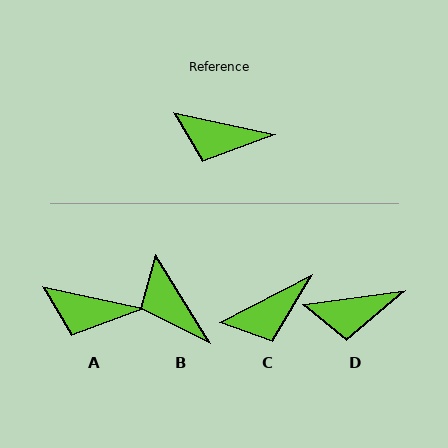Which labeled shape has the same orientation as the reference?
A.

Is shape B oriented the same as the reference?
No, it is off by about 46 degrees.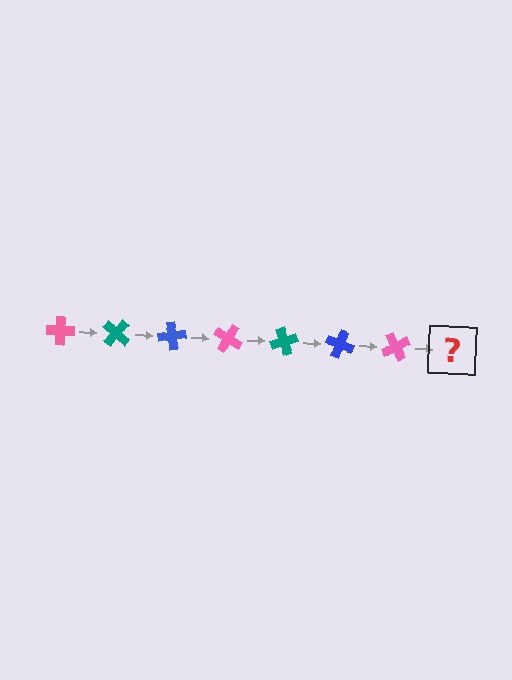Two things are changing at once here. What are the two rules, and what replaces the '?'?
The two rules are that it rotates 40 degrees each step and the color cycles through pink, teal, and blue. The '?' should be a teal cross, rotated 280 degrees from the start.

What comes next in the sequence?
The next element should be a teal cross, rotated 280 degrees from the start.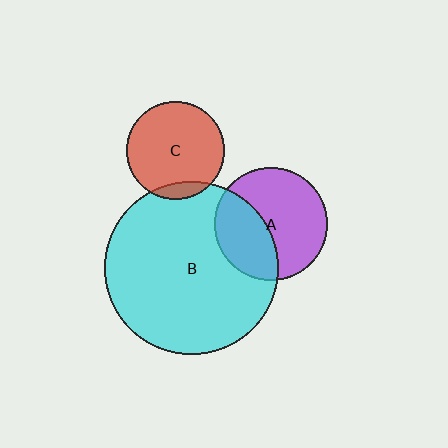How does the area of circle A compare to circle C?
Approximately 1.3 times.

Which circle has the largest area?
Circle B (cyan).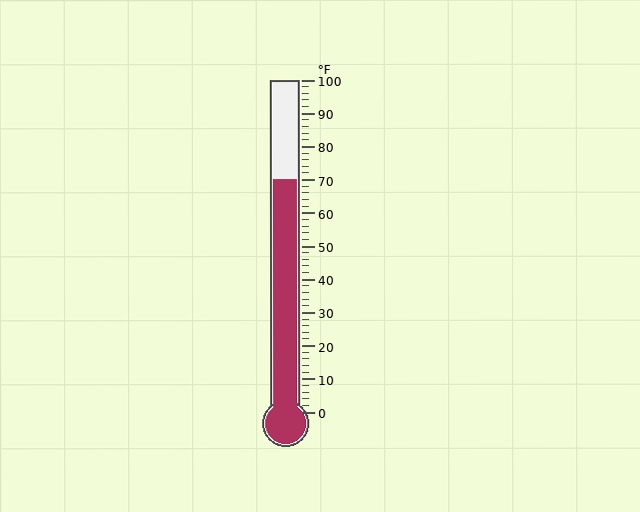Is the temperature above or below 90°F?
The temperature is below 90°F.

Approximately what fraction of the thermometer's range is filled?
The thermometer is filled to approximately 70% of its range.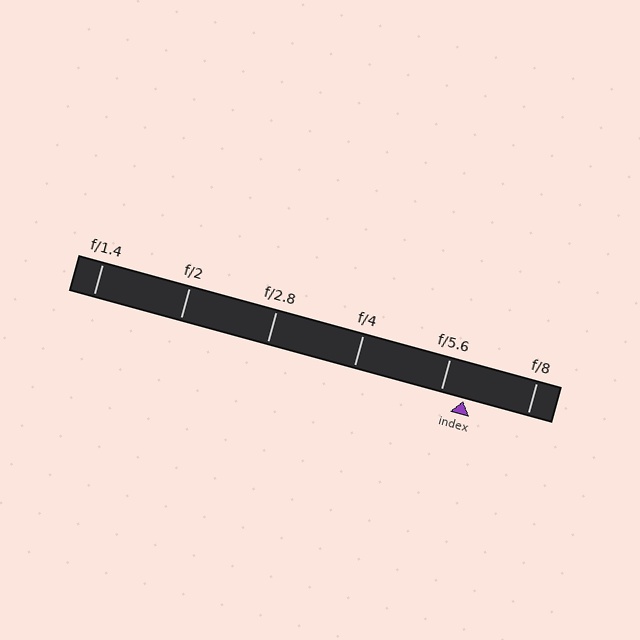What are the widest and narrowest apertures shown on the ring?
The widest aperture shown is f/1.4 and the narrowest is f/8.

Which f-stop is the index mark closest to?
The index mark is closest to f/5.6.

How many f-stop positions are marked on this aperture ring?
There are 6 f-stop positions marked.